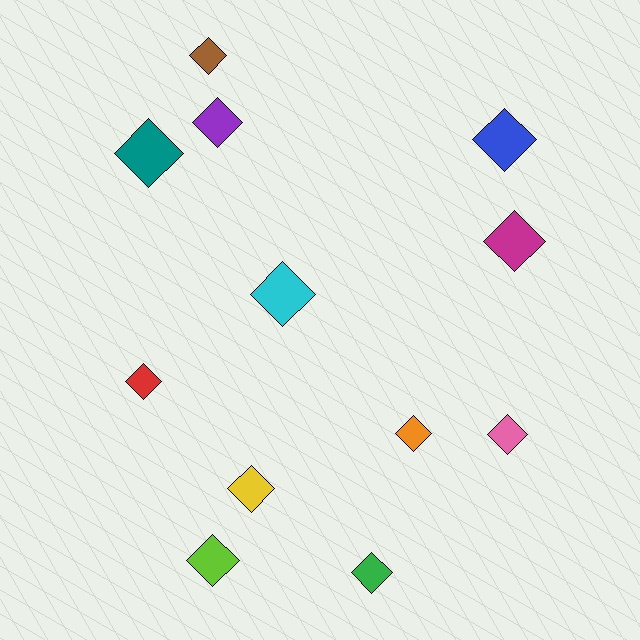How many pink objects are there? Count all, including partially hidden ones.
There is 1 pink object.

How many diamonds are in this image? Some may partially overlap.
There are 12 diamonds.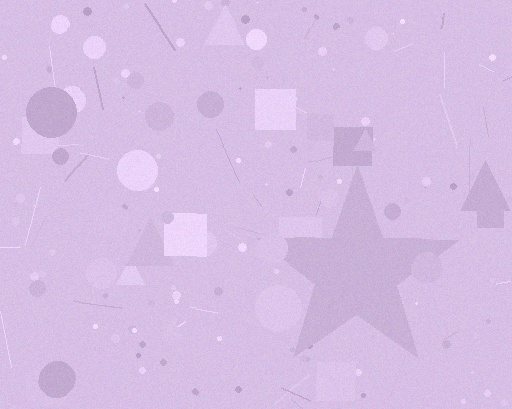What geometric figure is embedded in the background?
A star is embedded in the background.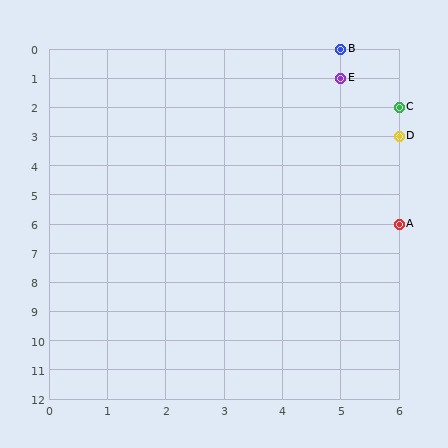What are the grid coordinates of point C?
Point C is at grid coordinates (6, 2).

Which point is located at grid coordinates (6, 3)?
Point D is at (6, 3).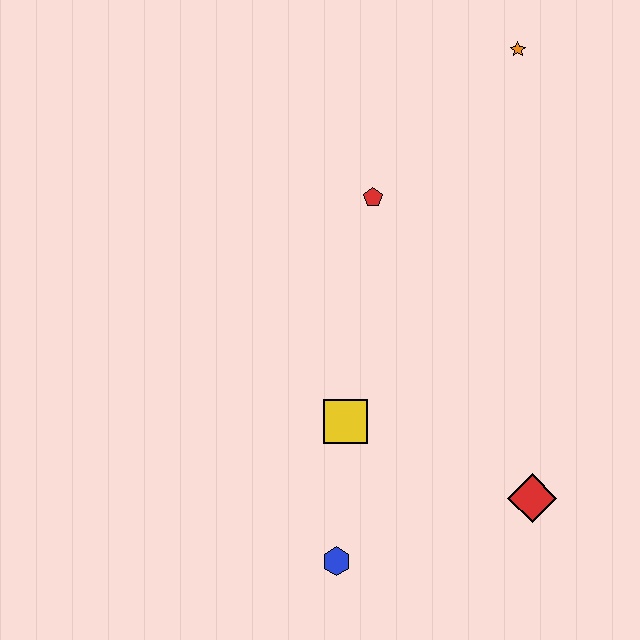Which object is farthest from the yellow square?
The orange star is farthest from the yellow square.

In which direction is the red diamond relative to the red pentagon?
The red diamond is below the red pentagon.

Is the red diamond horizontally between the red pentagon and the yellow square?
No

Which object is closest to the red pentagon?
The orange star is closest to the red pentagon.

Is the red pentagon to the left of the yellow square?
No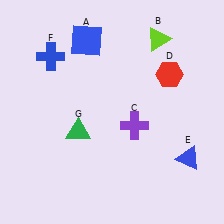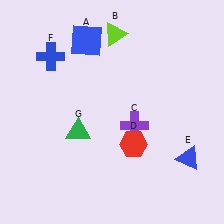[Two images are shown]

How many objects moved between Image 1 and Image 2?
2 objects moved between the two images.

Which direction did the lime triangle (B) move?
The lime triangle (B) moved left.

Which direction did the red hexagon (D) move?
The red hexagon (D) moved down.